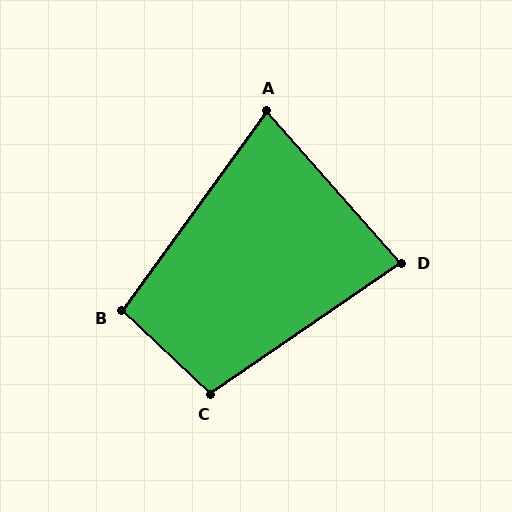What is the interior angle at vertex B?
Approximately 97 degrees (obtuse).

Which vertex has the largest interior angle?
C, at approximately 102 degrees.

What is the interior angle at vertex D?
Approximately 83 degrees (acute).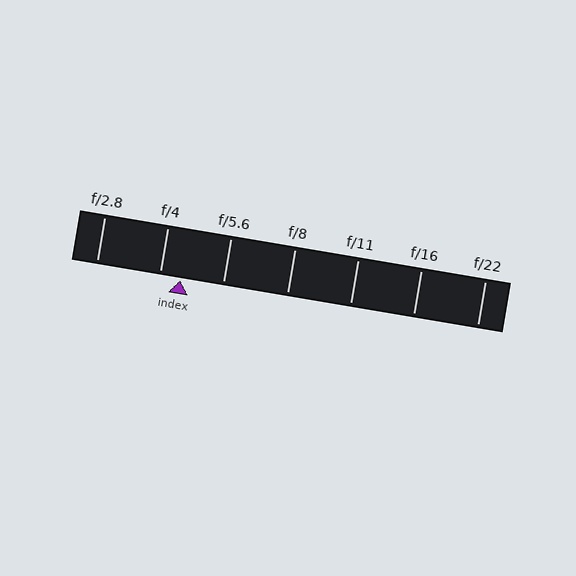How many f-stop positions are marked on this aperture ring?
There are 7 f-stop positions marked.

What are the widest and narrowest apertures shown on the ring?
The widest aperture shown is f/2.8 and the narrowest is f/22.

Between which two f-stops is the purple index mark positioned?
The index mark is between f/4 and f/5.6.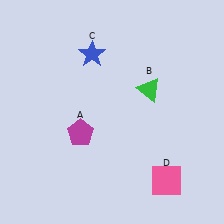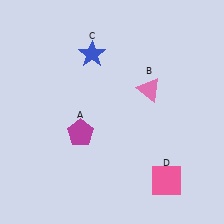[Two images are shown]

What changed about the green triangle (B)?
In Image 1, B is green. In Image 2, it changed to pink.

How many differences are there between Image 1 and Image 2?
There is 1 difference between the two images.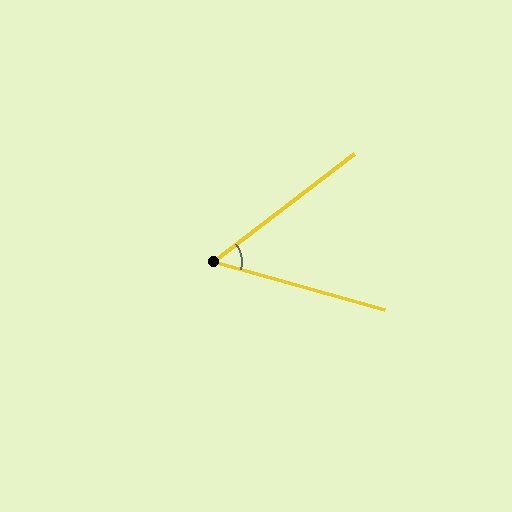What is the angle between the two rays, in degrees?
Approximately 53 degrees.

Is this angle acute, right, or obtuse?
It is acute.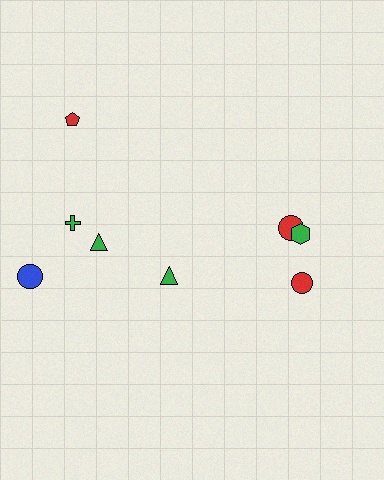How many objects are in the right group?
There are 3 objects.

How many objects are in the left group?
There are 5 objects.